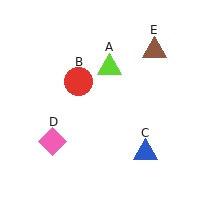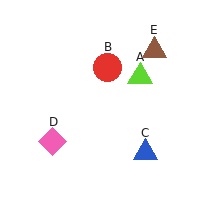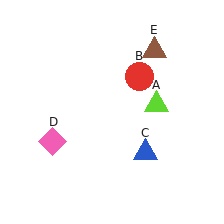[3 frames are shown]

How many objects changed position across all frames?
2 objects changed position: lime triangle (object A), red circle (object B).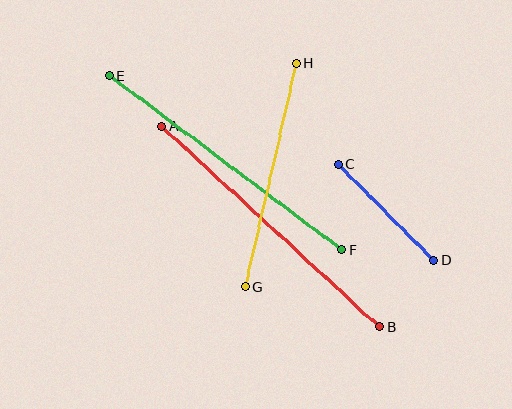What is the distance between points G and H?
The distance is approximately 230 pixels.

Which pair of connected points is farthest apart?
Points A and B are farthest apart.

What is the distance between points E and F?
The distance is approximately 290 pixels.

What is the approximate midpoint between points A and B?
The midpoint is at approximately (271, 227) pixels.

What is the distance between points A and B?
The distance is approximately 296 pixels.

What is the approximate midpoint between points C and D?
The midpoint is at approximately (386, 212) pixels.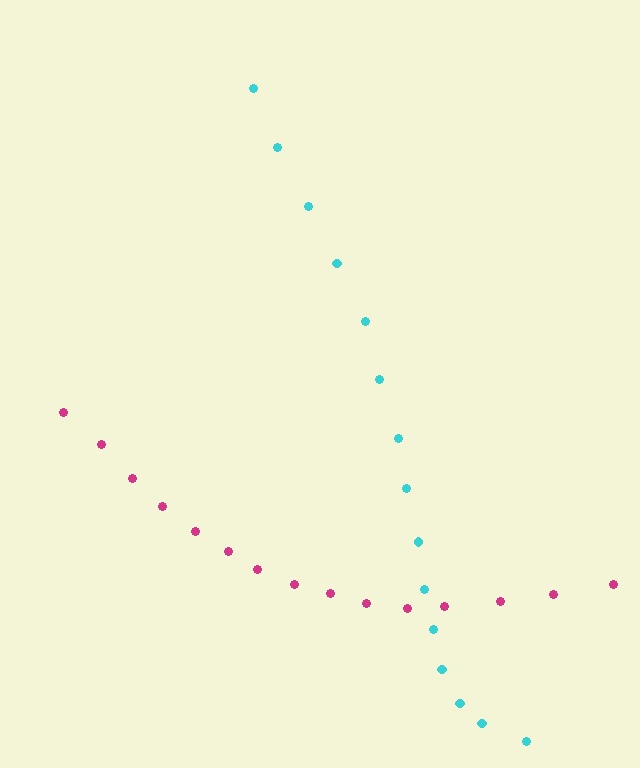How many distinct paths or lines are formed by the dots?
There are 2 distinct paths.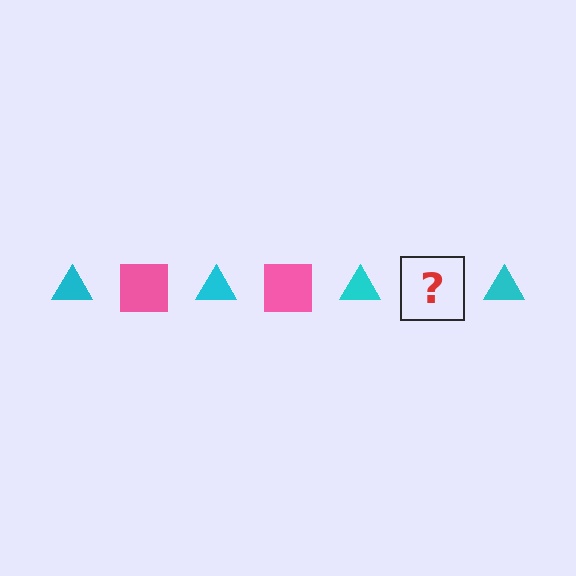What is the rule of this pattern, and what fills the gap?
The rule is that the pattern alternates between cyan triangle and pink square. The gap should be filled with a pink square.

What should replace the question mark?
The question mark should be replaced with a pink square.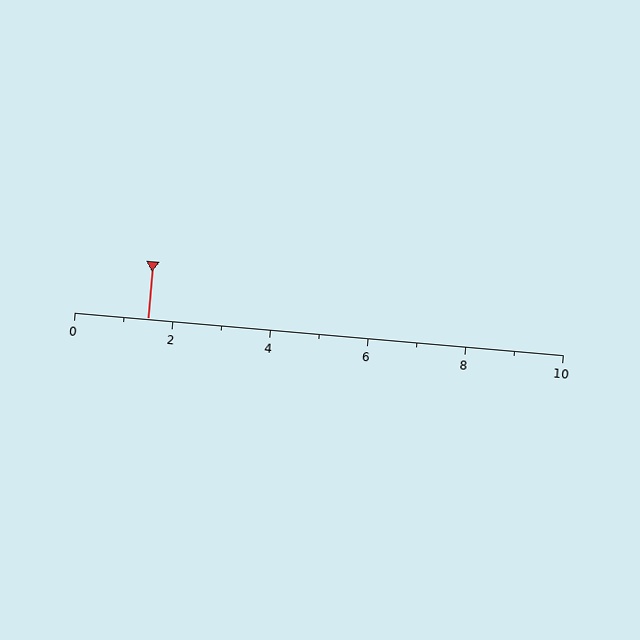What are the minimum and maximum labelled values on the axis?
The axis runs from 0 to 10.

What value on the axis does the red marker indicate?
The marker indicates approximately 1.5.